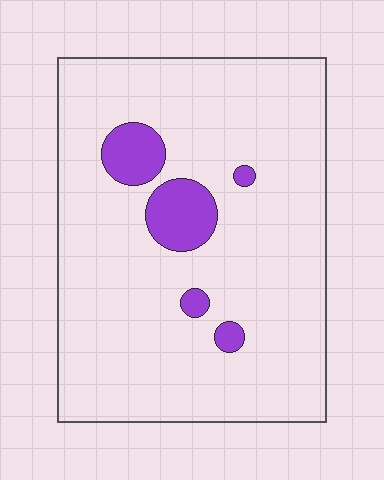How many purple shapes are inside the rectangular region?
5.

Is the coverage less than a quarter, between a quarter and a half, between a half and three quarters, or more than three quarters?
Less than a quarter.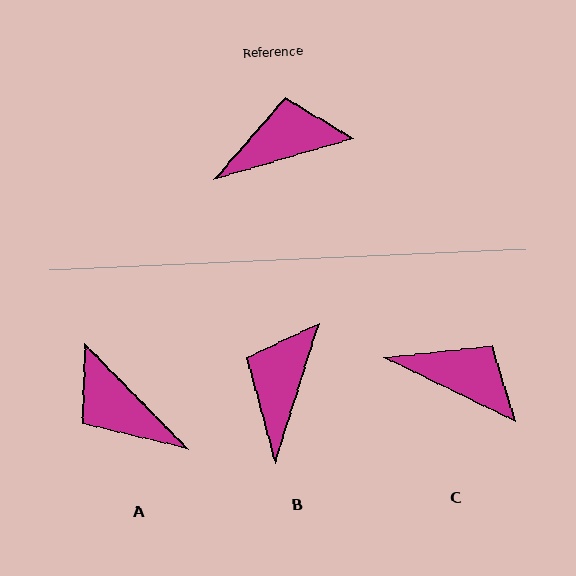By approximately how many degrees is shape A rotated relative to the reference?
Approximately 118 degrees counter-clockwise.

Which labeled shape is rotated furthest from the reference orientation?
A, about 118 degrees away.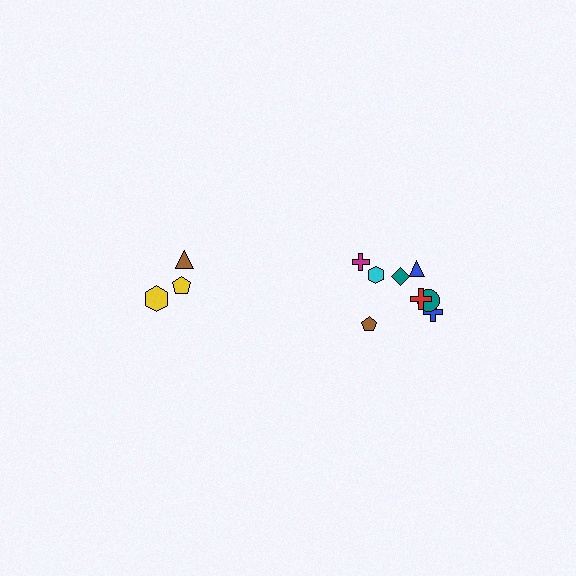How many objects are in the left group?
There are 3 objects.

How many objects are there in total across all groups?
There are 11 objects.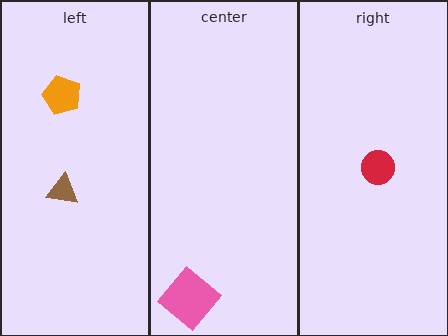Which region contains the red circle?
The right region.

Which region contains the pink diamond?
The center region.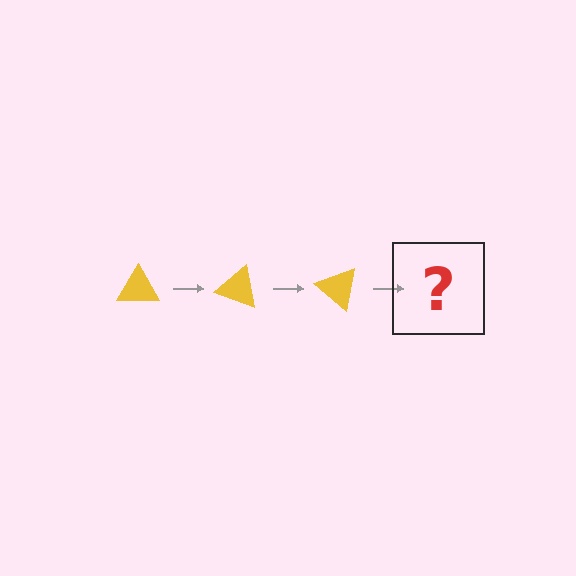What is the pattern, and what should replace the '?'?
The pattern is that the triangle rotates 20 degrees each step. The '?' should be a yellow triangle rotated 60 degrees.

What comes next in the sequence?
The next element should be a yellow triangle rotated 60 degrees.